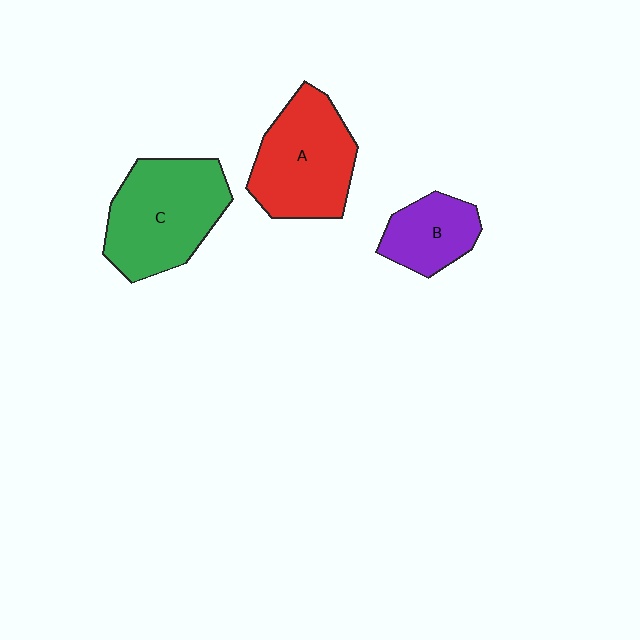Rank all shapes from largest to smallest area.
From largest to smallest: C (green), A (red), B (purple).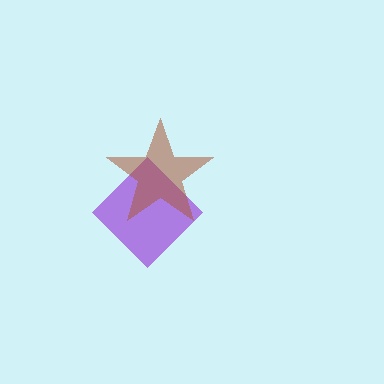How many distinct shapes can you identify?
There are 2 distinct shapes: a purple diamond, a brown star.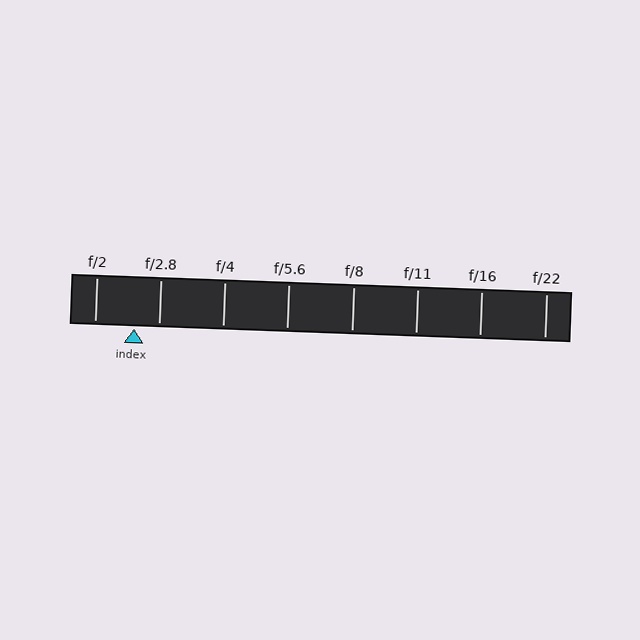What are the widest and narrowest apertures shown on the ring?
The widest aperture shown is f/2 and the narrowest is f/22.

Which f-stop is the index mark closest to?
The index mark is closest to f/2.8.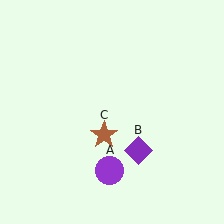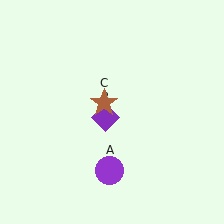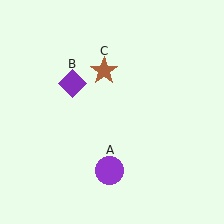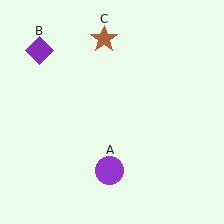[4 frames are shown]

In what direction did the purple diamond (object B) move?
The purple diamond (object B) moved up and to the left.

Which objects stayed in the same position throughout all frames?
Purple circle (object A) remained stationary.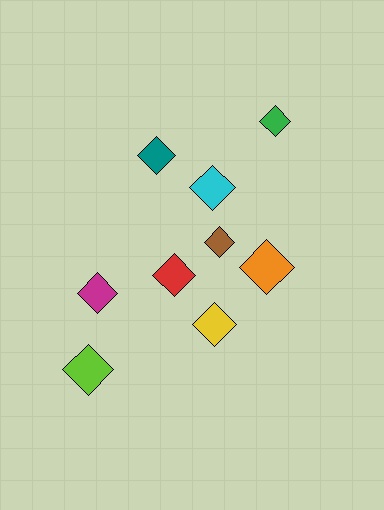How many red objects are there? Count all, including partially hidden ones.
There is 1 red object.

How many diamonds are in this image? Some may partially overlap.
There are 9 diamonds.